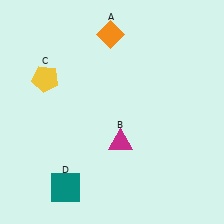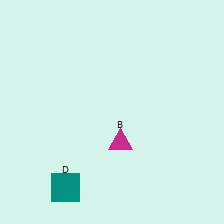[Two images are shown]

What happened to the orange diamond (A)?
The orange diamond (A) was removed in Image 2. It was in the top-left area of Image 1.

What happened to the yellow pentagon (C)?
The yellow pentagon (C) was removed in Image 2. It was in the top-left area of Image 1.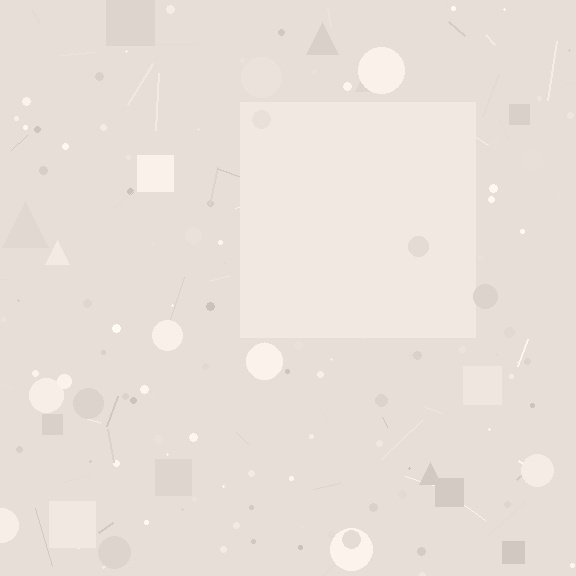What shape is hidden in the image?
A square is hidden in the image.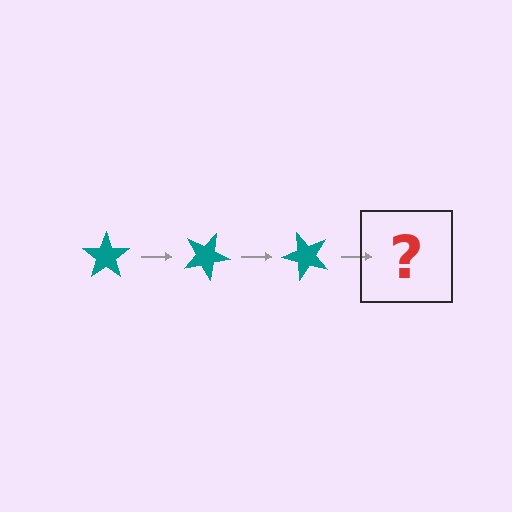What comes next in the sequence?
The next element should be a teal star rotated 75 degrees.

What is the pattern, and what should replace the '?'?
The pattern is that the star rotates 25 degrees each step. The '?' should be a teal star rotated 75 degrees.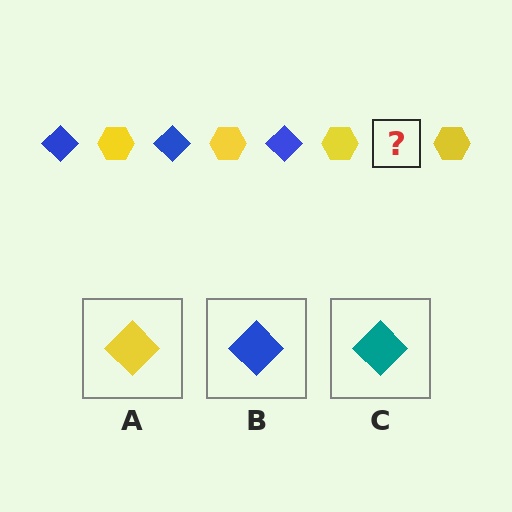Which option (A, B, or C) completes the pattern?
B.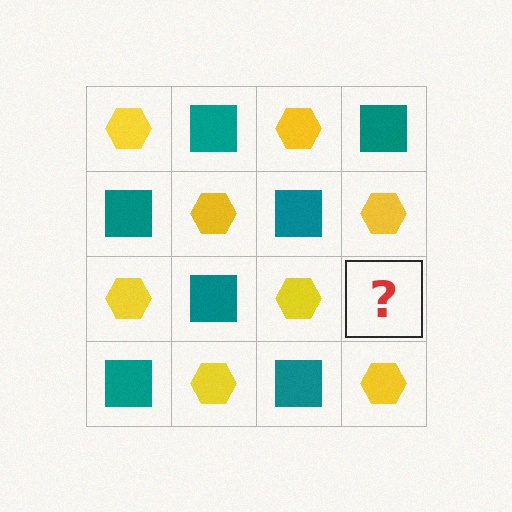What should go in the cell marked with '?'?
The missing cell should contain a teal square.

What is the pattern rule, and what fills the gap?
The rule is that it alternates yellow hexagon and teal square in a checkerboard pattern. The gap should be filled with a teal square.